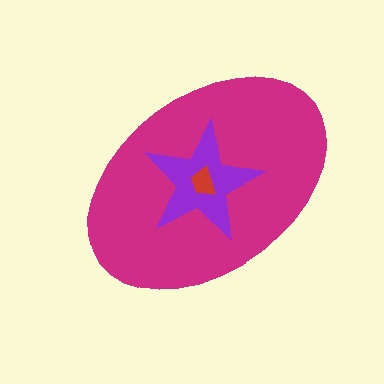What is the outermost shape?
The magenta ellipse.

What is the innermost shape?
The red trapezoid.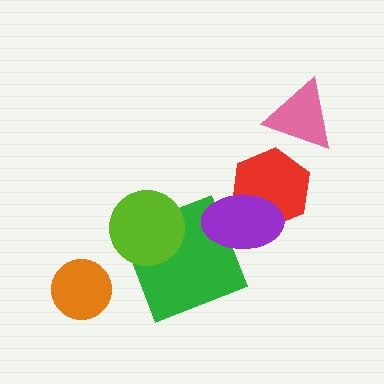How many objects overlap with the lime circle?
1 object overlaps with the lime circle.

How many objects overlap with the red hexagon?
1 object overlaps with the red hexagon.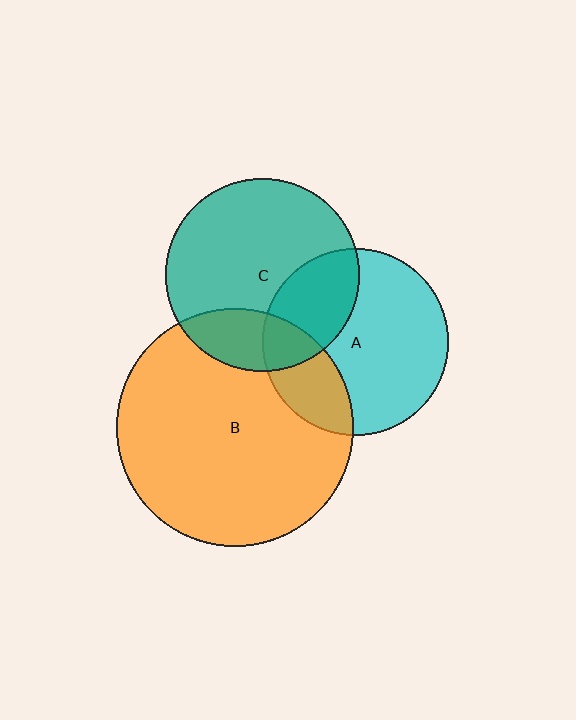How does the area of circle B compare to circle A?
Approximately 1.6 times.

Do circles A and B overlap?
Yes.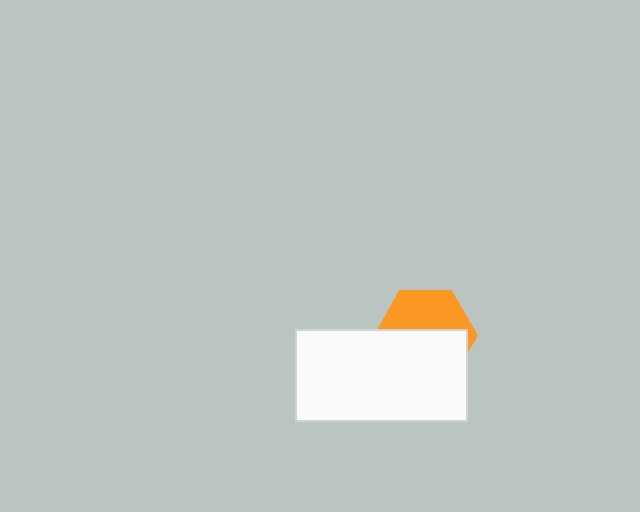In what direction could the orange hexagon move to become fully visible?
The orange hexagon could move up. That would shift it out from behind the white rectangle entirely.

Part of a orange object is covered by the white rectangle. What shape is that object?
It is a hexagon.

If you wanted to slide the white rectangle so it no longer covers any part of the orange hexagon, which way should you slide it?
Slide it down — that is the most direct way to separate the two shapes.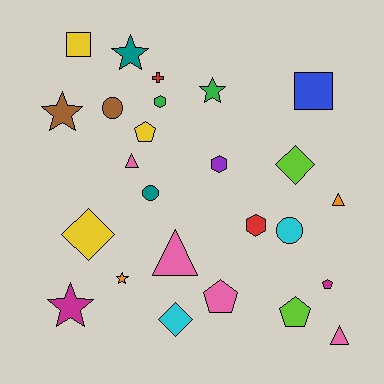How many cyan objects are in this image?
There are 2 cyan objects.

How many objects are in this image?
There are 25 objects.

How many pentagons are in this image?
There are 4 pentagons.